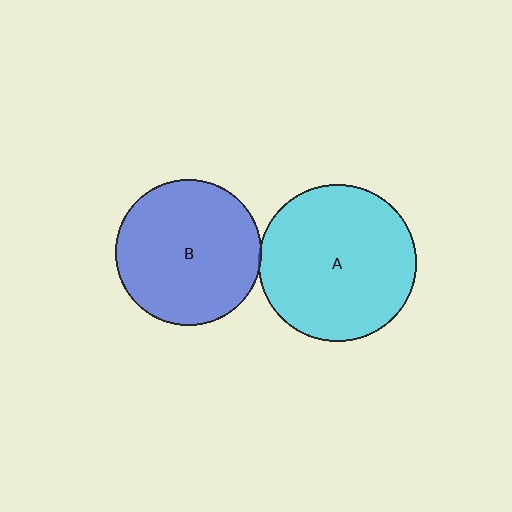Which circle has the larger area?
Circle A (cyan).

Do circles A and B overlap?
Yes.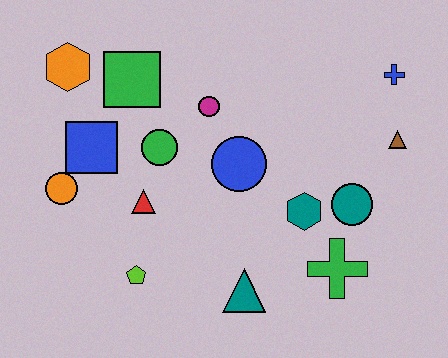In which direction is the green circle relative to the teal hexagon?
The green circle is to the left of the teal hexagon.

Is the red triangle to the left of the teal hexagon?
Yes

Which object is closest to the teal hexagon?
The teal circle is closest to the teal hexagon.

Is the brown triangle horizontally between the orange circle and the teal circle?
No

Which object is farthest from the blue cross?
The orange circle is farthest from the blue cross.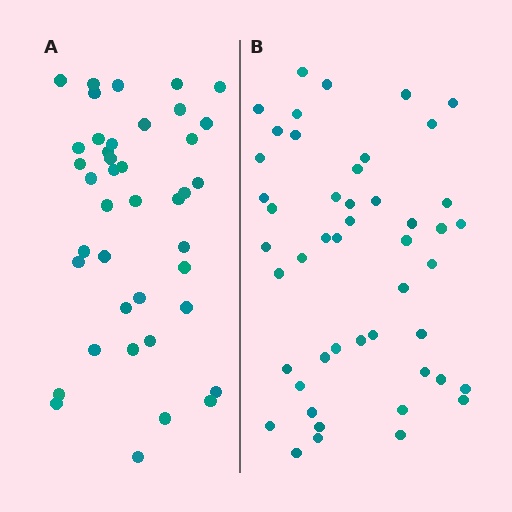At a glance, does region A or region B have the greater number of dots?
Region B (the right region) has more dots.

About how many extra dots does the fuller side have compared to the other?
Region B has roughly 8 or so more dots than region A.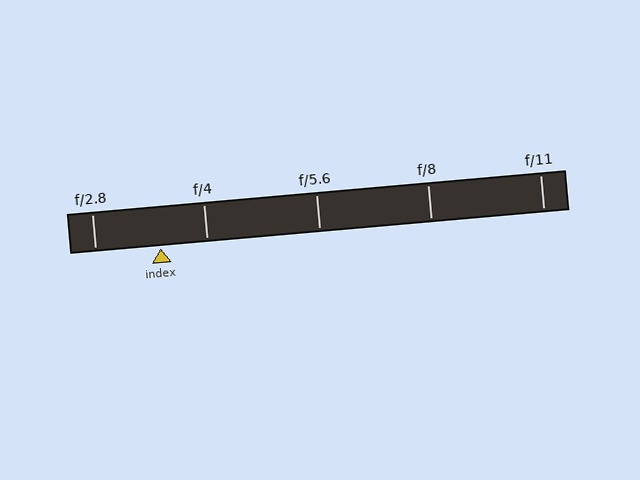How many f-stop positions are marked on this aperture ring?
There are 5 f-stop positions marked.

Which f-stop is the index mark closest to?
The index mark is closest to f/4.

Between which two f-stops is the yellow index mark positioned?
The index mark is between f/2.8 and f/4.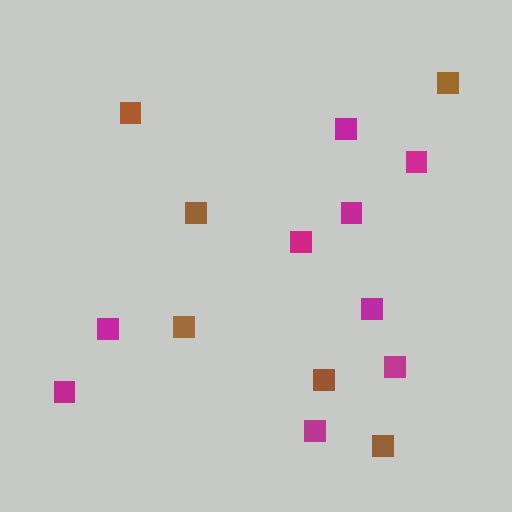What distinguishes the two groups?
There are 2 groups: one group of brown squares (6) and one group of magenta squares (9).